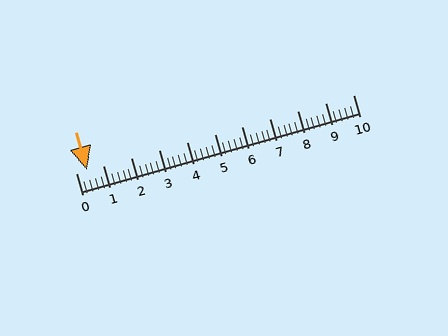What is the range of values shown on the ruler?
The ruler shows values from 0 to 10.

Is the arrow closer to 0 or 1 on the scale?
The arrow is closer to 0.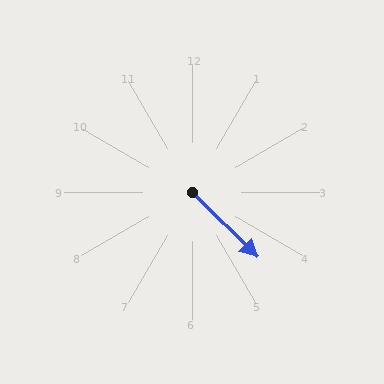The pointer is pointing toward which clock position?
Roughly 4 o'clock.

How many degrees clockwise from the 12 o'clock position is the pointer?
Approximately 135 degrees.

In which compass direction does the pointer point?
Southeast.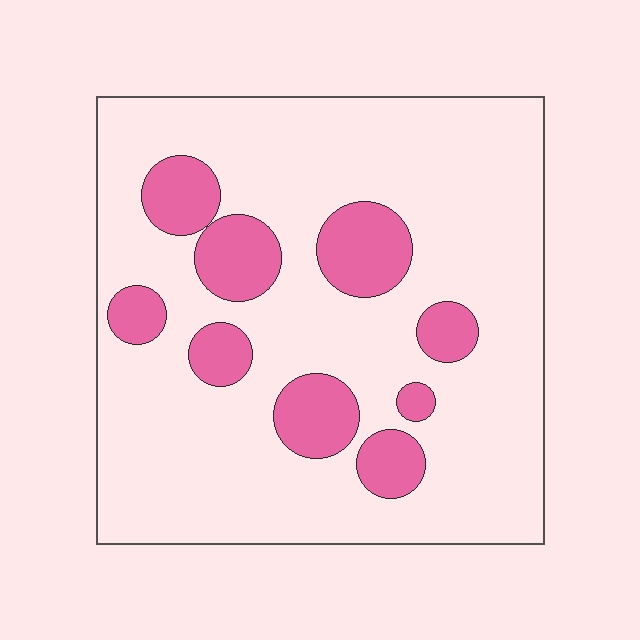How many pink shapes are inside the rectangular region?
9.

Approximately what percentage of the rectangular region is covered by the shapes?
Approximately 20%.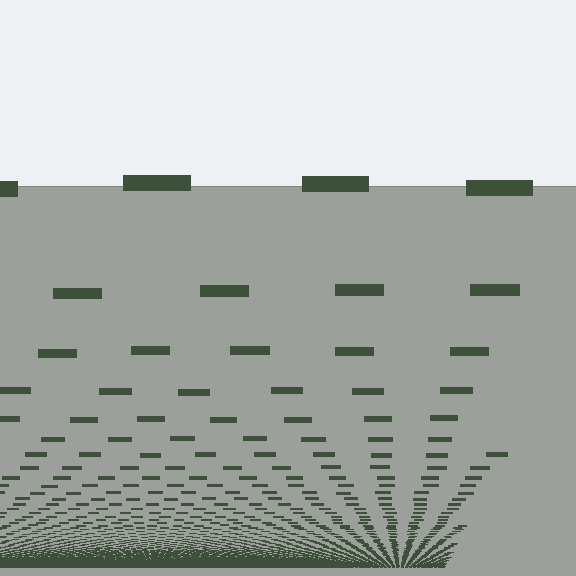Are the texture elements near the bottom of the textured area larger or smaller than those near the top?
Smaller. The gradient is inverted — elements near the bottom are smaller and denser.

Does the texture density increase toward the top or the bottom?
Density increases toward the bottom.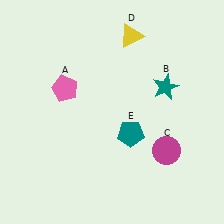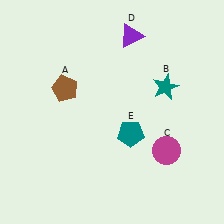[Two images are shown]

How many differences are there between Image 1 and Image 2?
There are 2 differences between the two images.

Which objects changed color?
A changed from pink to brown. D changed from yellow to purple.